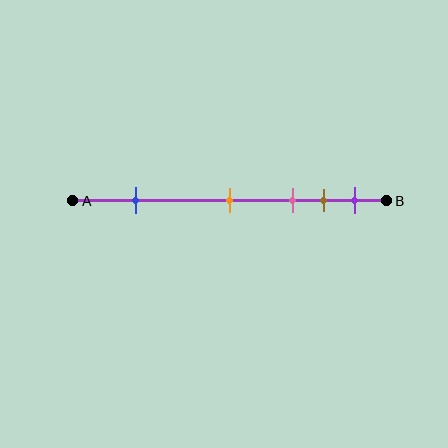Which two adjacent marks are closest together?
The brown and purple marks are the closest adjacent pair.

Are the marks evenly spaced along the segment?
No, the marks are not evenly spaced.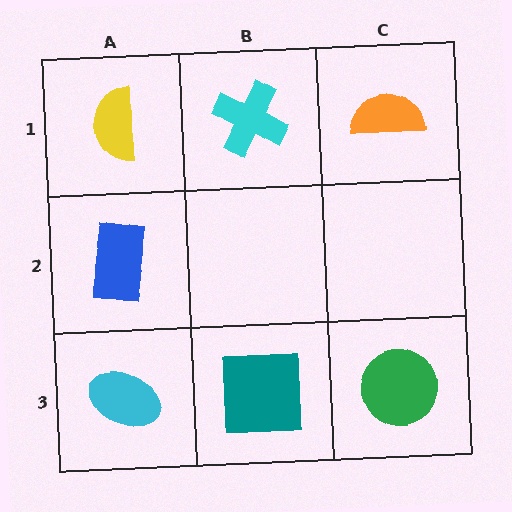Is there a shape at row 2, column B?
No, that cell is empty.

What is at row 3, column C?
A green circle.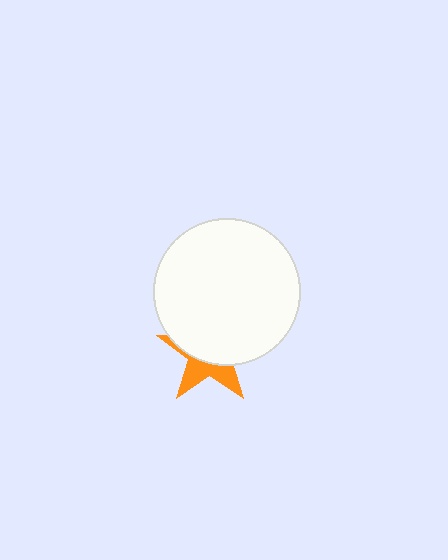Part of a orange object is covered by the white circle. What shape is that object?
It is a star.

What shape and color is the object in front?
The object in front is a white circle.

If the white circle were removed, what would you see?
You would see the complete orange star.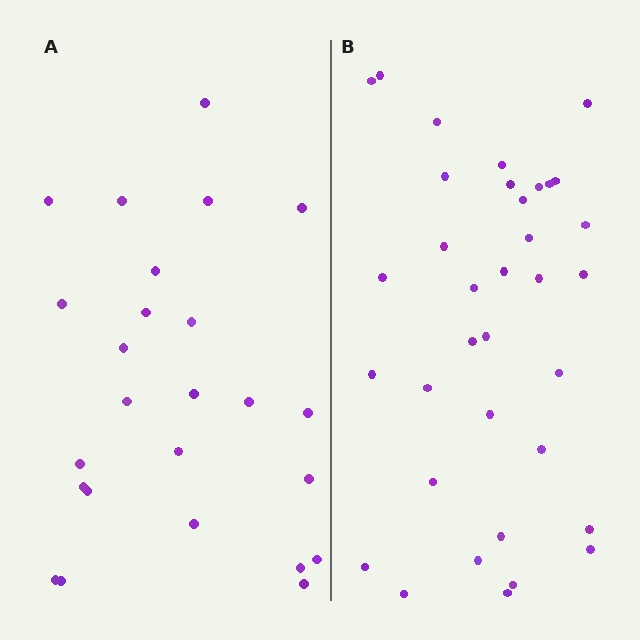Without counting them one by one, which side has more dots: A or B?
Region B (the right region) has more dots.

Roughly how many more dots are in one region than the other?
Region B has roughly 10 or so more dots than region A.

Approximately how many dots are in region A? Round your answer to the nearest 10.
About 20 dots. (The exact count is 25, which rounds to 20.)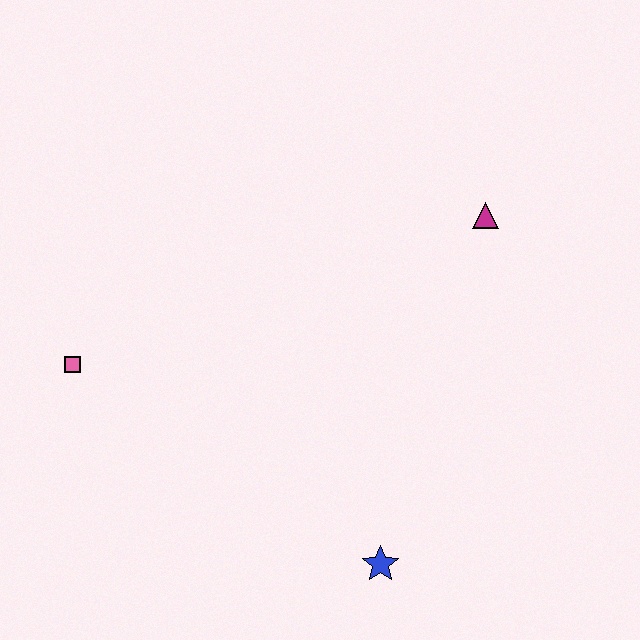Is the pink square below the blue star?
No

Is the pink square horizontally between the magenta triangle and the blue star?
No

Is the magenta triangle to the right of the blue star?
Yes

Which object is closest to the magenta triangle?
The blue star is closest to the magenta triangle.